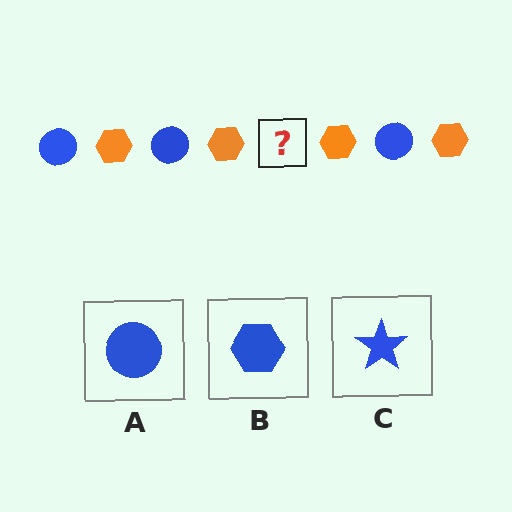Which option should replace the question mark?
Option A.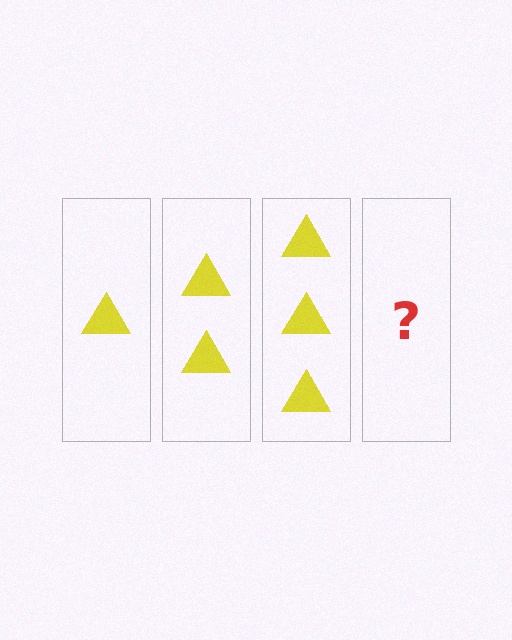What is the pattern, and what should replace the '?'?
The pattern is that each step adds one more triangle. The '?' should be 4 triangles.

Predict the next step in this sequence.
The next step is 4 triangles.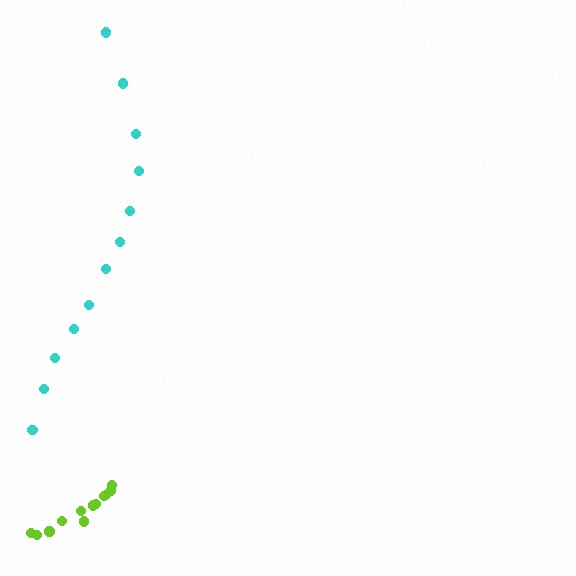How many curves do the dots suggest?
There are 2 distinct paths.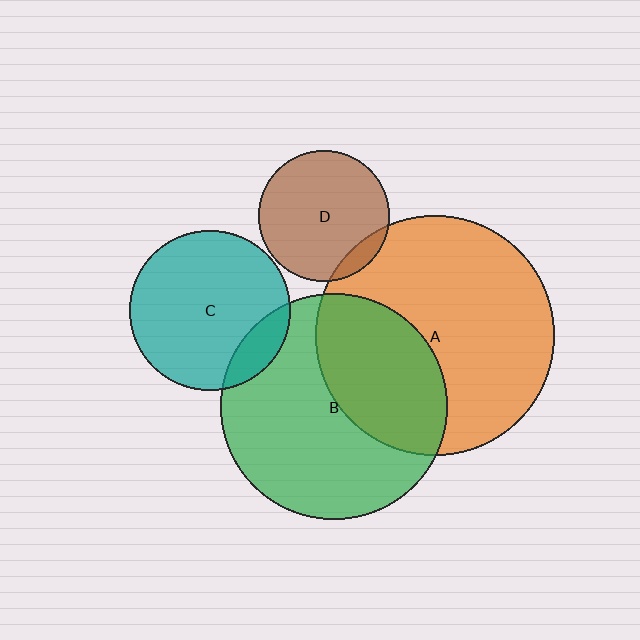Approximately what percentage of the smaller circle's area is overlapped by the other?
Approximately 10%.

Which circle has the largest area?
Circle A (orange).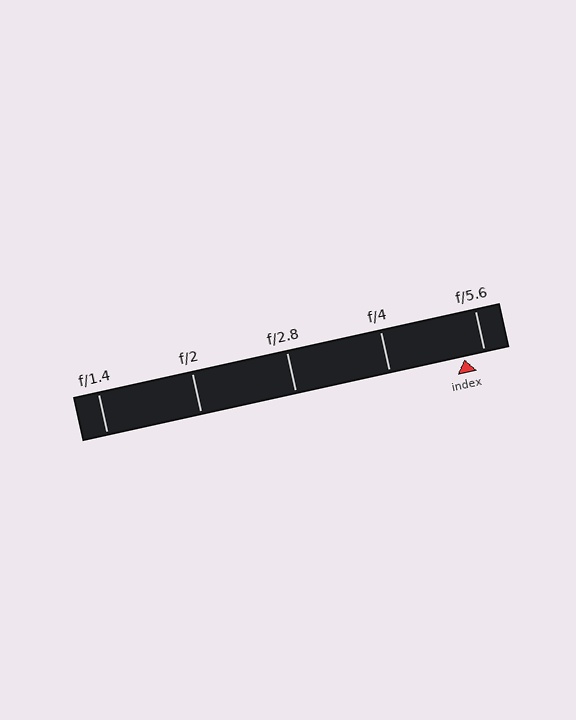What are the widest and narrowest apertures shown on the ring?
The widest aperture shown is f/1.4 and the narrowest is f/5.6.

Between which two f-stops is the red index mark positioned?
The index mark is between f/4 and f/5.6.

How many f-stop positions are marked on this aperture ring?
There are 5 f-stop positions marked.